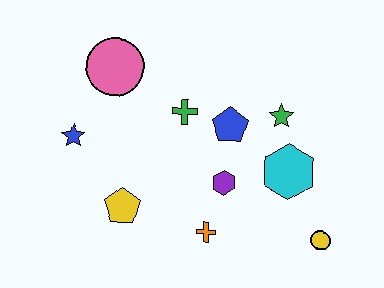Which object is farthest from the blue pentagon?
The blue star is farthest from the blue pentagon.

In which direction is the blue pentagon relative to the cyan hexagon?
The blue pentagon is to the left of the cyan hexagon.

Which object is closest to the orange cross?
The purple hexagon is closest to the orange cross.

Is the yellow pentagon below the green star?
Yes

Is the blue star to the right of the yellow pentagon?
No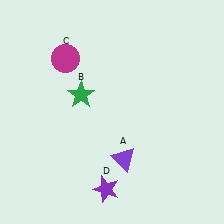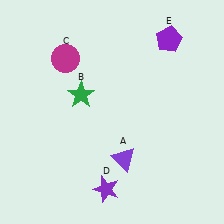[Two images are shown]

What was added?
A purple pentagon (E) was added in Image 2.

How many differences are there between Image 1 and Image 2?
There is 1 difference between the two images.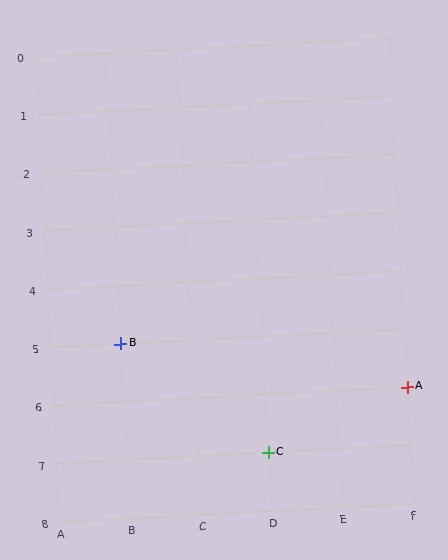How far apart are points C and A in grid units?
Points C and A are 2 columns and 1 row apart (about 2.2 grid units diagonally).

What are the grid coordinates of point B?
Point B is at grid coordinates (B, 5).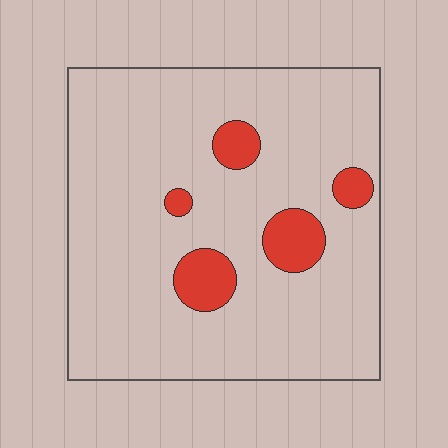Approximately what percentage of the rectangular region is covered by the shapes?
Approximately 10%.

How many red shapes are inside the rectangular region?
5.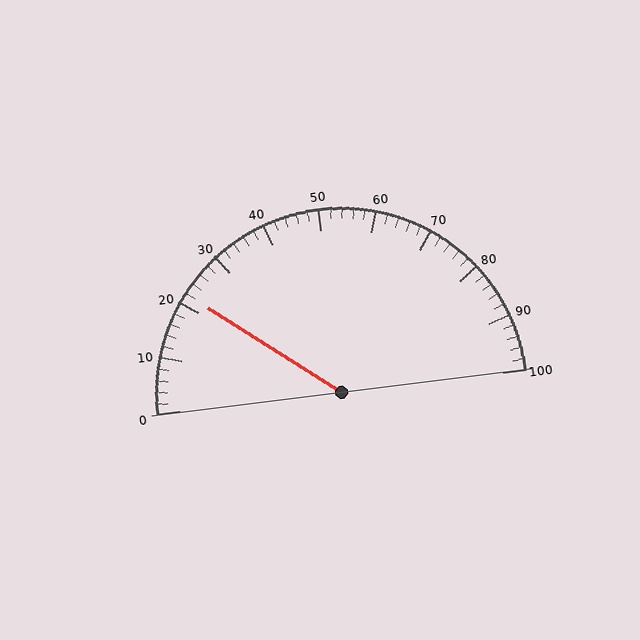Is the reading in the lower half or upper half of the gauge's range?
The reading is in the lower half of the range (0 to 100).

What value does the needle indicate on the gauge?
The needle indicates approximately 22.